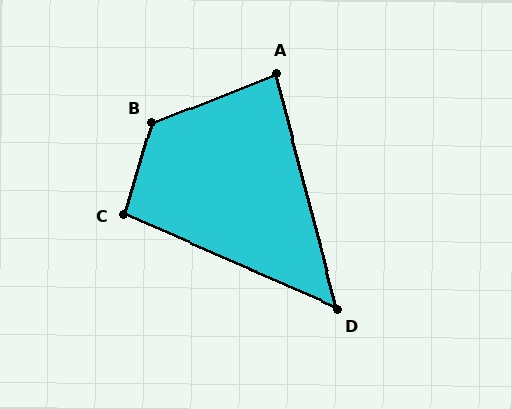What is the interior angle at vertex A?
Approximately 83 degrees (acute).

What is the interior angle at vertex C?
Approximately 97 degrees (obtuse).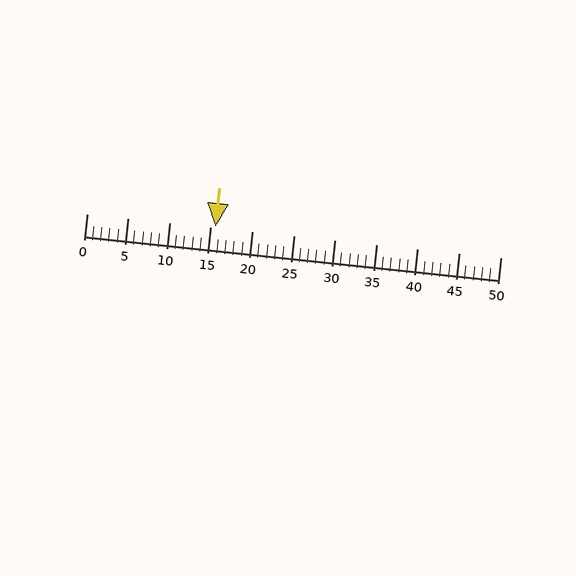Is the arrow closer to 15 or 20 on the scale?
The arrow is closer to 15.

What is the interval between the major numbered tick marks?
The major tick marks are spaced 5 units apart.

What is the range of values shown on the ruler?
The ruler shows values from 0 to 50.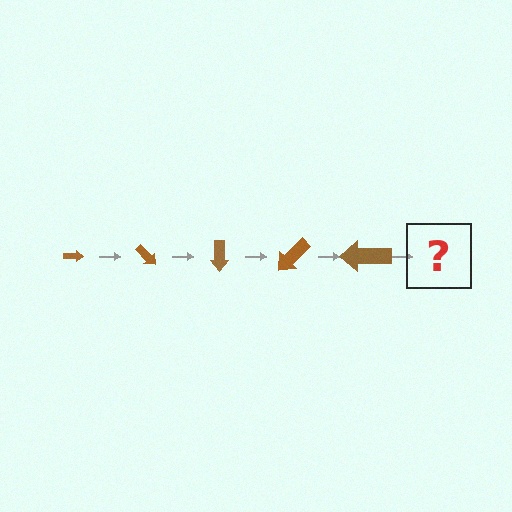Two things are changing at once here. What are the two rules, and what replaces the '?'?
The two rules are that the arrow grows larger each step and it rotates 45 degrees each step. The '?' should be an arrow, larger than the previous one and rotated 225 degrees from the start.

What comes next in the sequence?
The next element should be an arrow, larger than the previous one and rotated 225 degrees from the start.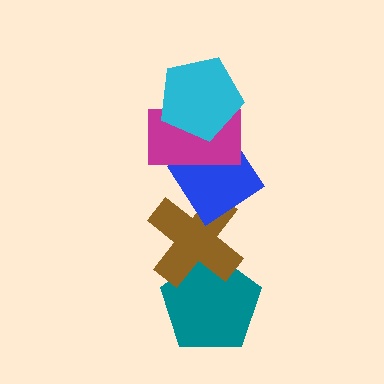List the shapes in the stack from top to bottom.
From top to bottom: the cyan pentagon, the magenta rectangle, the blue diamond, the brown cross, the teal pentagon.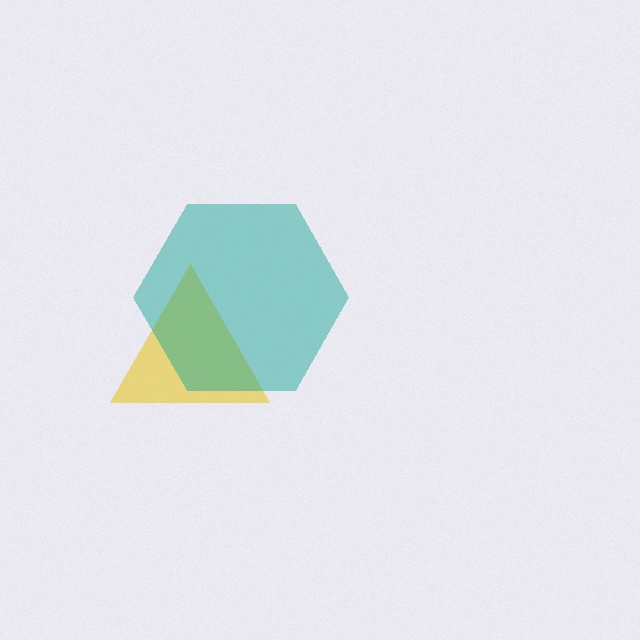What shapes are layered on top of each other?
The layered shapes are: a yellow triangle, a teal hexagon.